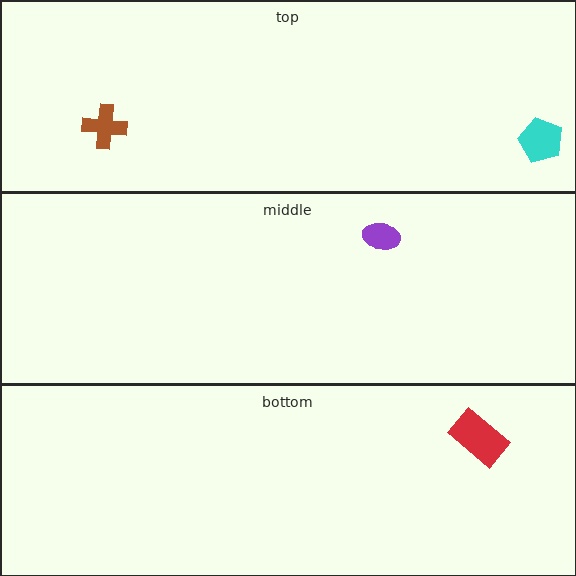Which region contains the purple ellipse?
The middle region.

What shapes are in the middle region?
The purple ellipse.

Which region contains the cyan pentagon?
The top region.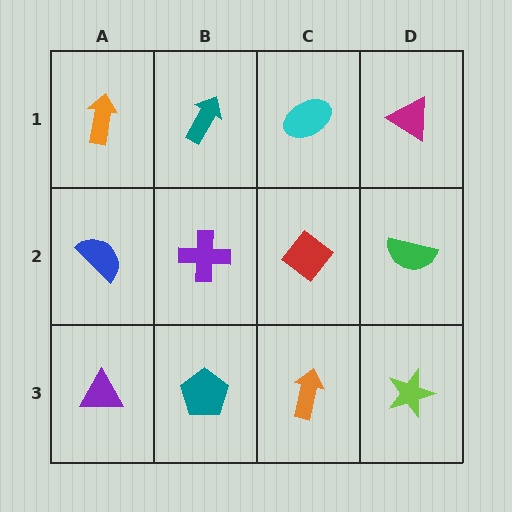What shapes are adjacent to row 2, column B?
A teal arrow (row 1, column B), a teal pentagon (row 3, column B), a blue semicircle (row 2, column A), a red diamond (row 2, column C).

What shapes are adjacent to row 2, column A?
An orange arrow (row 1, column A), a purple triangle (row 3, column A), a purple cross (row 2, column B).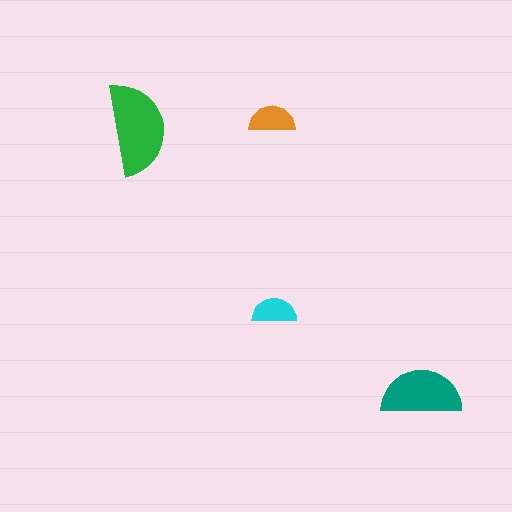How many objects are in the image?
There are 4 objects in the image.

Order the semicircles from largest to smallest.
the green one, the teal one, the orange one, the cyan one.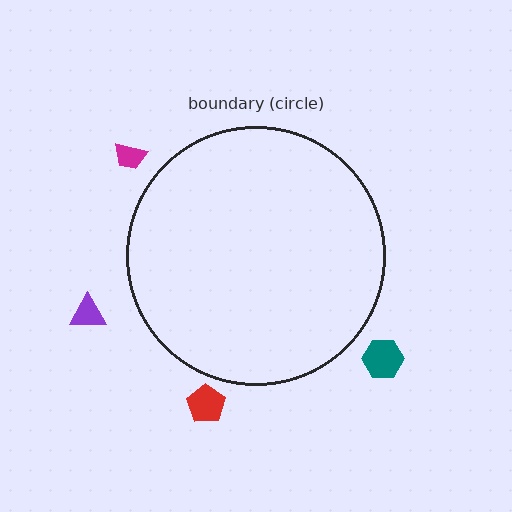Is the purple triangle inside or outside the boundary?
Outside.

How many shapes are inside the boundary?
0 inside, 4 outside.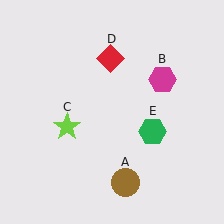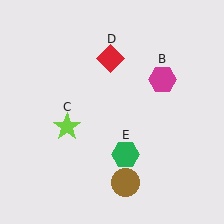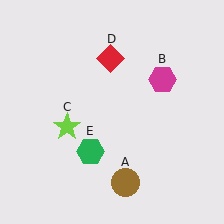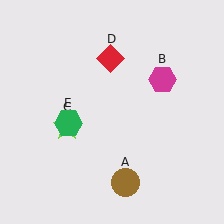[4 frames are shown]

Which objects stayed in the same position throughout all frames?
Brown circle (object A) and magenta hexagon (object B) and lime star (object C) and red diamond (object D) remained stationary.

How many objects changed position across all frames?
1 object changed position: green hexagon (object E).